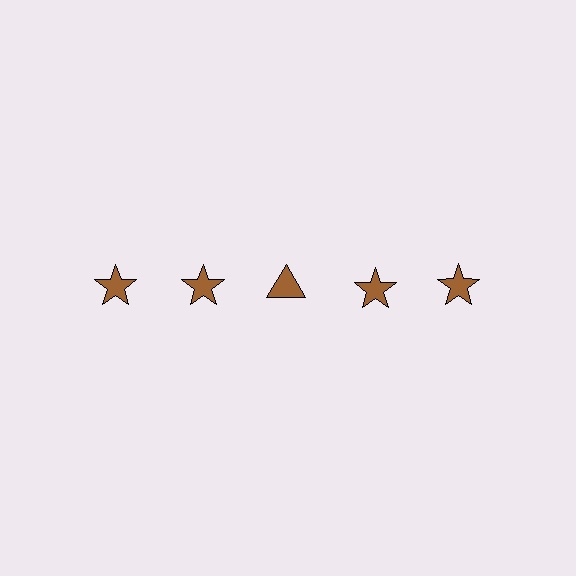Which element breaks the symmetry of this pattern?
The brown triangle in the top row, center column breaks the symmetry. All other shapes are brown stars.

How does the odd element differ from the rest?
It has a different shape: triangle instead of star.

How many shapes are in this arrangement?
There are 5 shapes arranged in a grid pattern.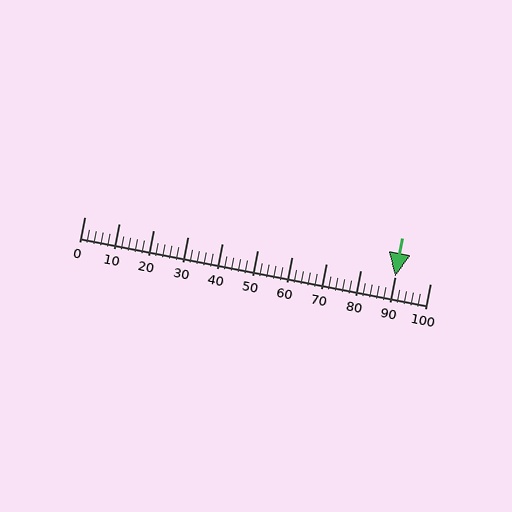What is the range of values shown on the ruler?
The ruler shows values from 0 to 100.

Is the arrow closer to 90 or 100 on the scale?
The arrow is closer to 90.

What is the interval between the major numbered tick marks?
The major tick marks are spaced 10 units apart.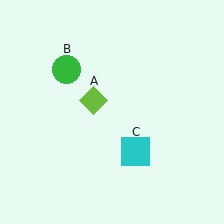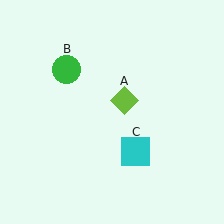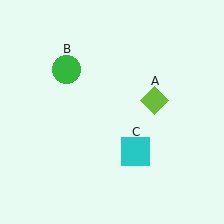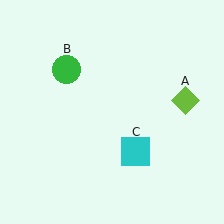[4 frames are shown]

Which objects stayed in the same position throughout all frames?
Green circle (object B) and cyan square (object C) remained stationary.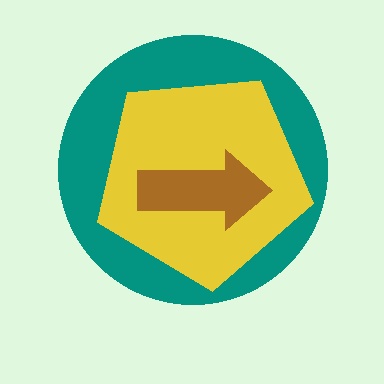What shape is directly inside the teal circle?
The yellow pentagon.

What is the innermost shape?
The brown arrow.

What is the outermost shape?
The teal circle.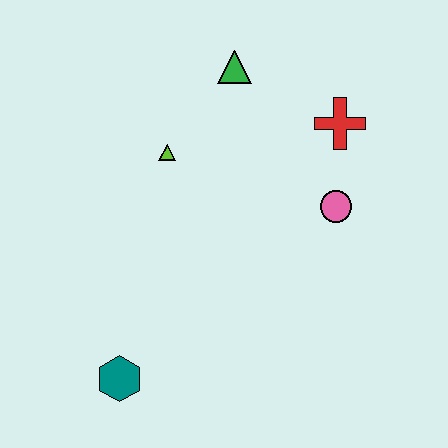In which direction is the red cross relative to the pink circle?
The red cross is above the pink circle.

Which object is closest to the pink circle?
The red cross is closest to the pink circle.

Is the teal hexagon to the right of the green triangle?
No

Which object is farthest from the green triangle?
The teal hexagon is farthest from the green triangle.